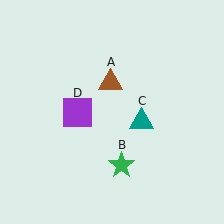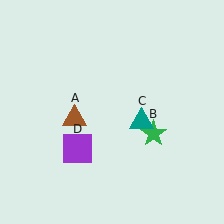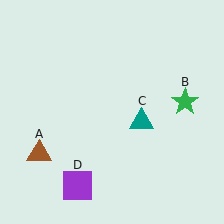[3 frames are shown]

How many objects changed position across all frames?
3 objects changed position: brown triangle (object A), green star (object B), purple square (object D).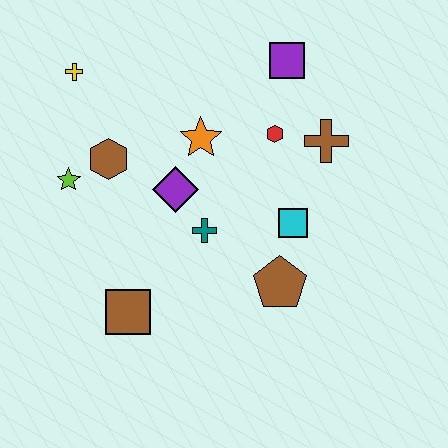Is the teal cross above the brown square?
Yes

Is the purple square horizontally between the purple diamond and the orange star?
No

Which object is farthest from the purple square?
The brown square is farthest from the purple square.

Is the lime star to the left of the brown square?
Yes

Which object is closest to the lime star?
The brown hexagon is closest to the lime star.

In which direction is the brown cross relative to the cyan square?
The brown cross is above the cyan square.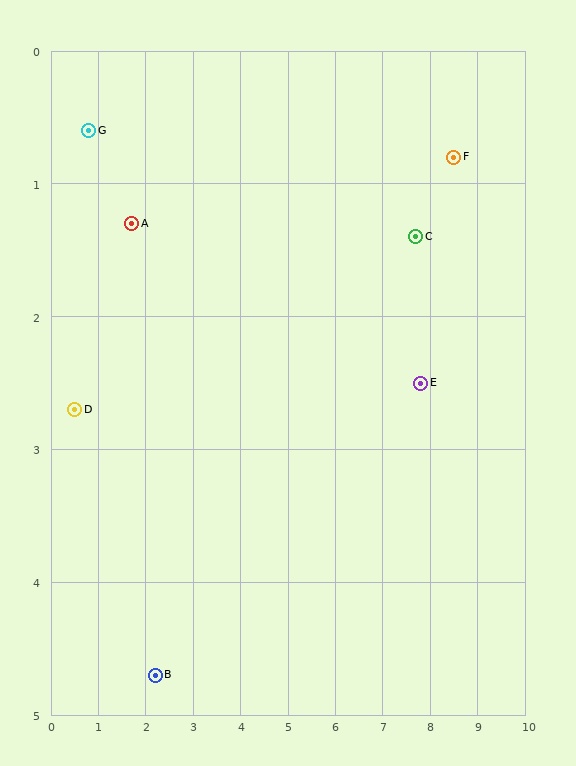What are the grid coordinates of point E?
Point E is at approximately (7.8, 2.5).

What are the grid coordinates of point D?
Point D is at approximately (0.5, 2.7).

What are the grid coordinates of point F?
Point F is at approximately (8.5, 0.8).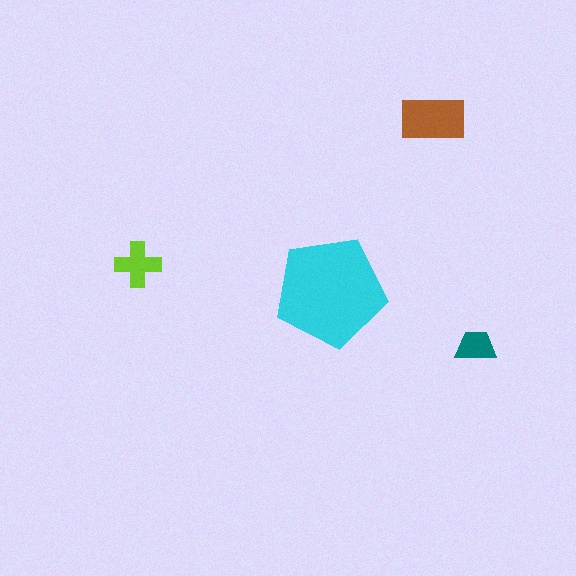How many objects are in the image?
There are 4 objects in the image.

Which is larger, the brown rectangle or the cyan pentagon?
The cyan pentagon.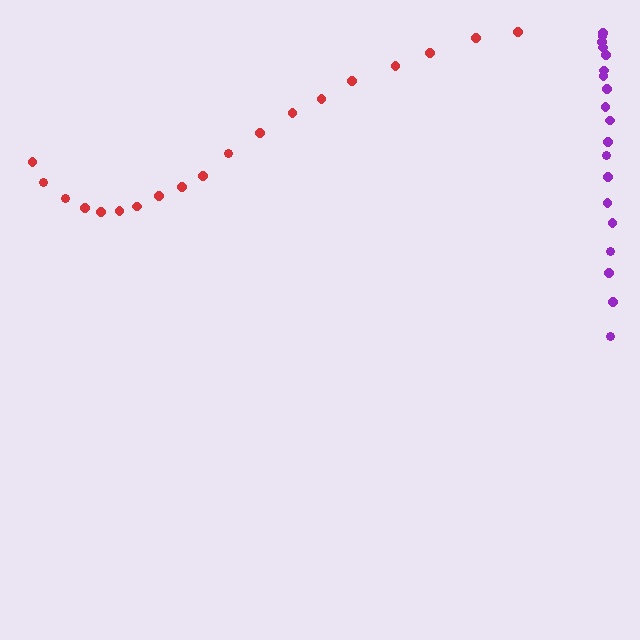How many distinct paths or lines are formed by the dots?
There are 2 distinct paths.